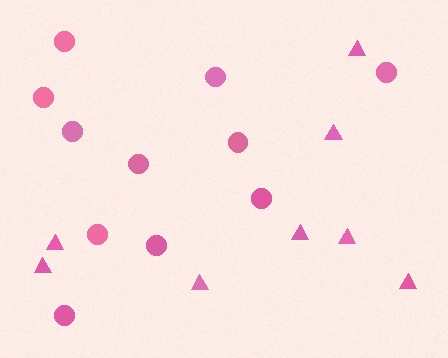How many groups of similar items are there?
There are 2 groups: one group of circles (11) and one group of triangles (8).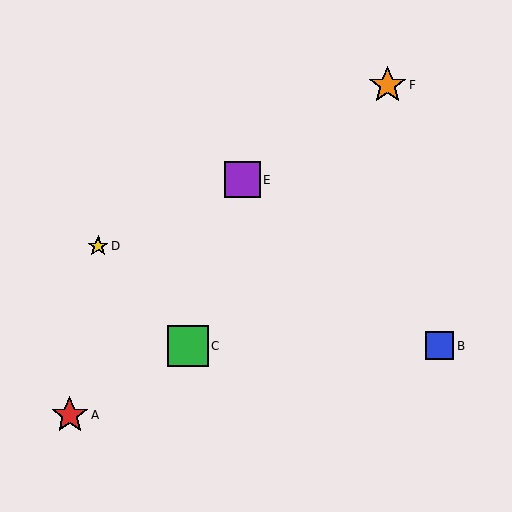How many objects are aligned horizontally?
2 objects (B, C) are aligned horizontally.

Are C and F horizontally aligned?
No, C is at y≈346 and F is at y≈85.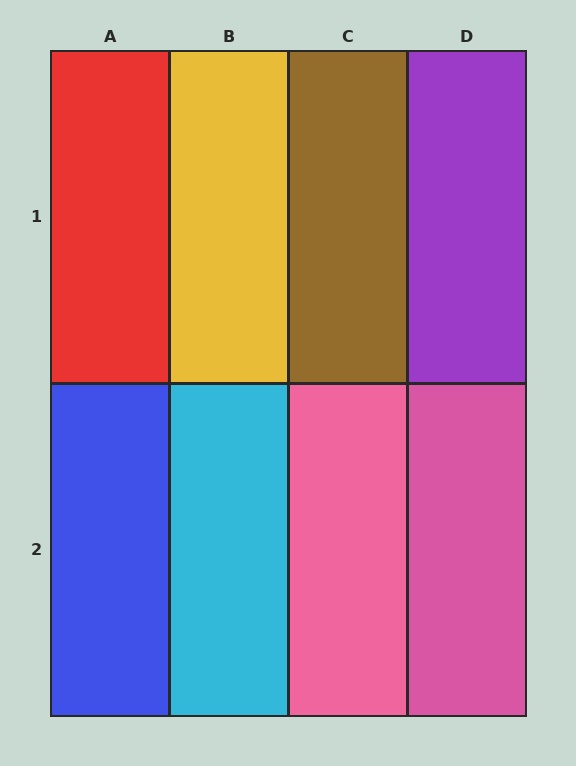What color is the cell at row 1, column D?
Purple.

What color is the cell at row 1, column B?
Yellow.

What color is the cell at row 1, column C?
Brown.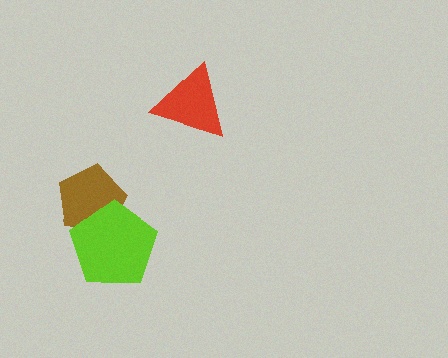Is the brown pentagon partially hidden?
Yes, it is partially covered by another shape.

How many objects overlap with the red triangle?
0 objects overlap with the red triangle.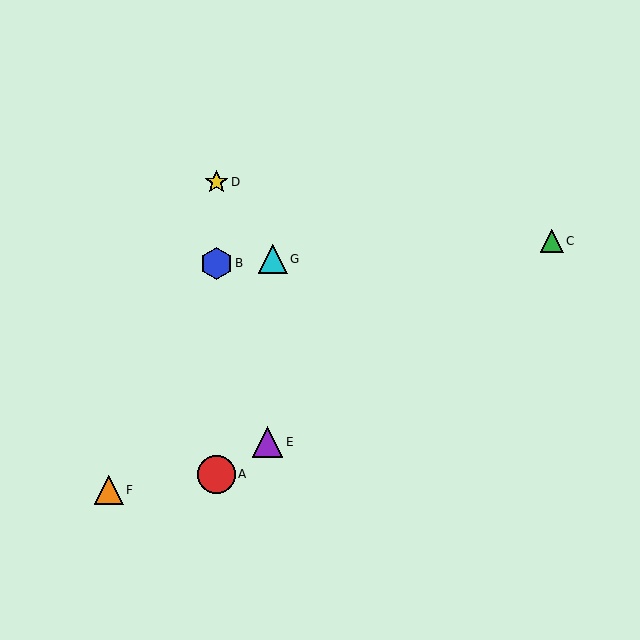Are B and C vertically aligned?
No, B is at x≈216 and C is at x≈552.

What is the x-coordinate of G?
Object G is at x≈273.